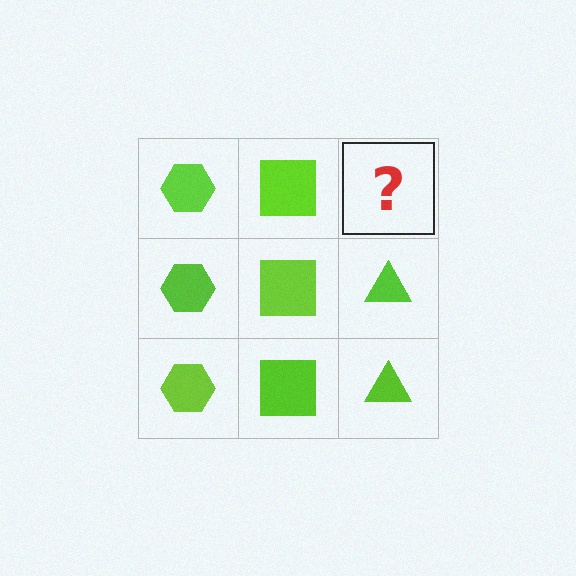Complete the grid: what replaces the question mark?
The question mark should be replaced with a lime triangle.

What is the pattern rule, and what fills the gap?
The rule is that each column has a consistent shape. The gap should be filled with a lime triangle.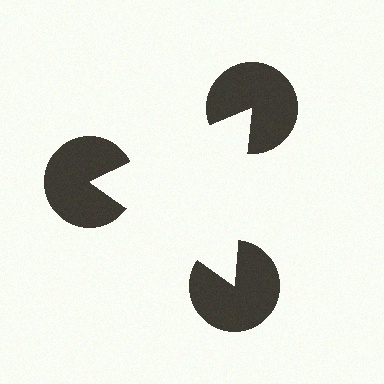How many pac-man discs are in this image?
There are 3 — one at each vertex of the illusory triangle.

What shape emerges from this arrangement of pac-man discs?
An illusory triangle — its edges are inferred from the aligned wedge cuts in the pac-man discs, not physically drawn.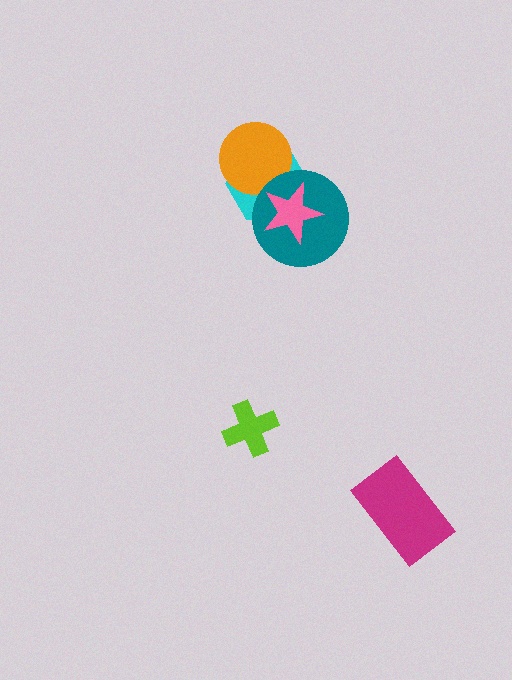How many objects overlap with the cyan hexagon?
3 objects overlap with the cyan hexagon.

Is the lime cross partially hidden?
No, no other shape covers it.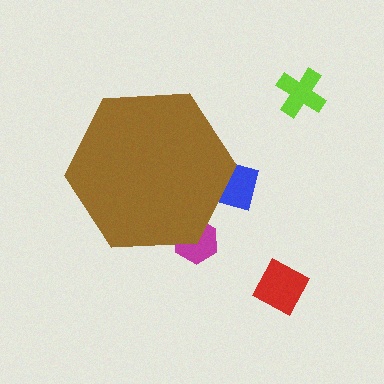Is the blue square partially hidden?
Yes, the blue square is partially hidden behind the brown hexagon.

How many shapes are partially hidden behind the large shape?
2 shapes are partially hidden.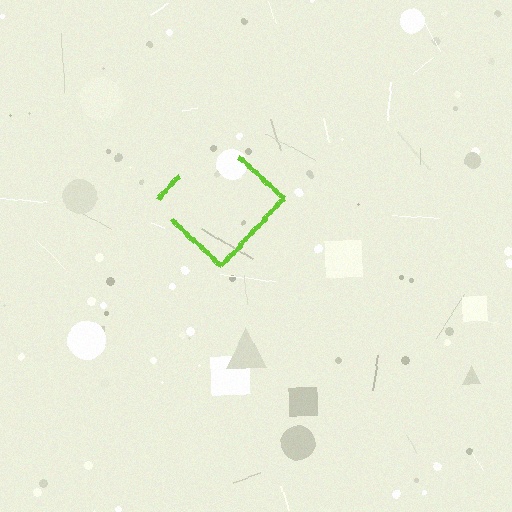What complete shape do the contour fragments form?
The contour fragments form a diamond.